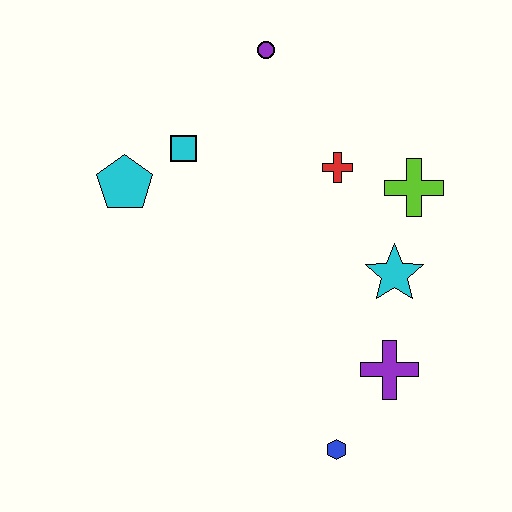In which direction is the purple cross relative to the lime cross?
The purple cross is below the lime cross.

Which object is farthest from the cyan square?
The blue hexagon is farthest from the cyan square.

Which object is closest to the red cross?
The lime cross is closest to the red cross.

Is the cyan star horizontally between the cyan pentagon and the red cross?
No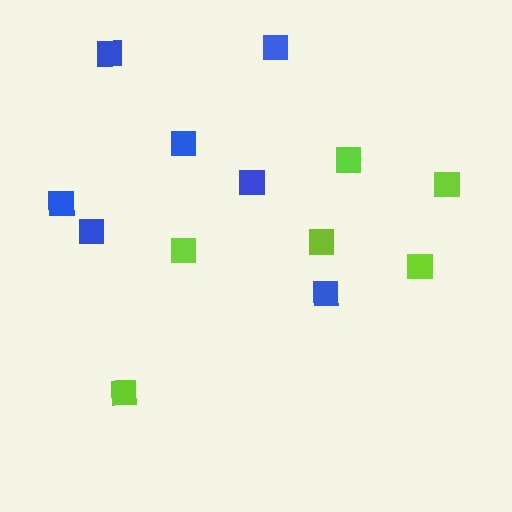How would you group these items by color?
There are 2 groups: one group of blue squares (7) and one group of lime squares (6).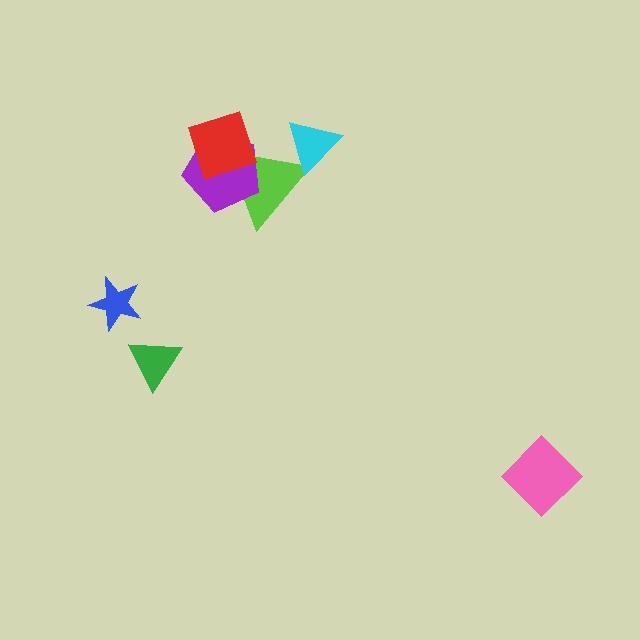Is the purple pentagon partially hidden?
Yes, it is partially covered by another shape.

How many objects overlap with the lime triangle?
3 objects overlap with the lime triangle.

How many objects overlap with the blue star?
0 objects overlap with the blue star.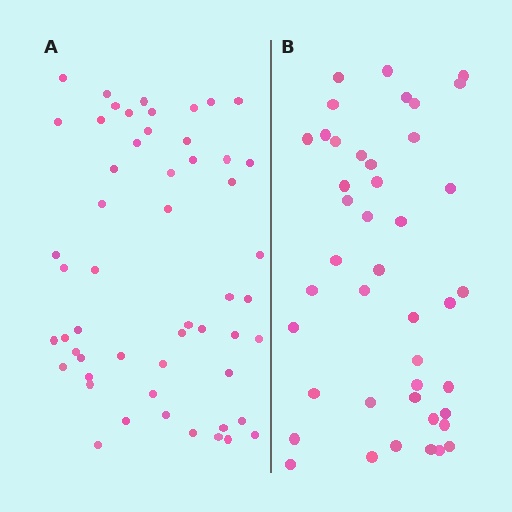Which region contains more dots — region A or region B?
Region A (the left region) has more dots.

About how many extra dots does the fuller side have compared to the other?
Region A has roughly 12 or so more dots than region B.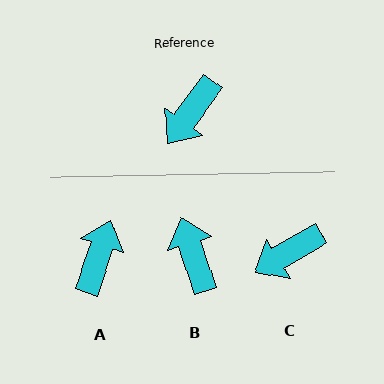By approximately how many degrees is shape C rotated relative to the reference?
Approximately 23 degrees clockwise.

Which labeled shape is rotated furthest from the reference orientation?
A, about 162 degrees away.